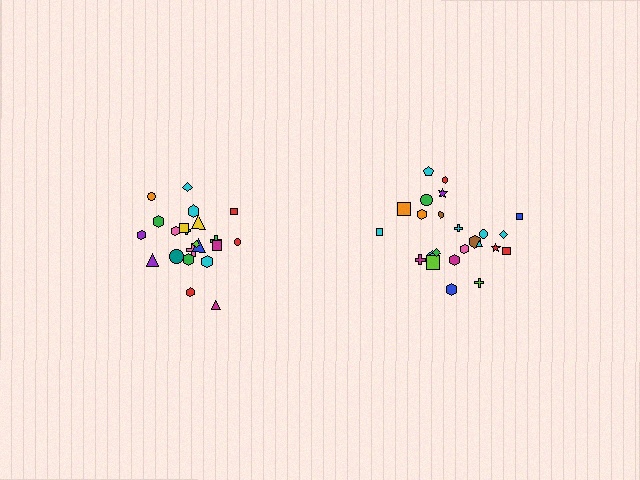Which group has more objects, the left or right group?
The right group.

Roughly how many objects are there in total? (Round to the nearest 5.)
Roughly 45 objects in total.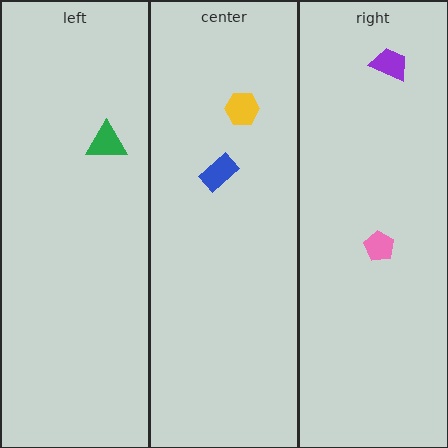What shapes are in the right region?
The purple trapezoid, the pink pentagon.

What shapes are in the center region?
The blue rectangle, the yellow hexagon.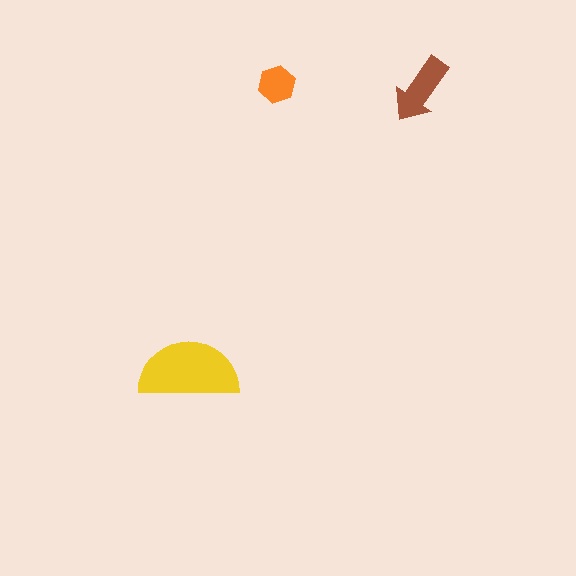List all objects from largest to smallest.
The yellow semicircle, the brown arrow, the orange hexagon.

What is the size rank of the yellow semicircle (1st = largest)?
1st.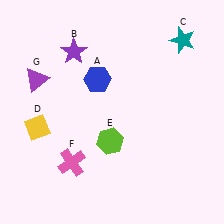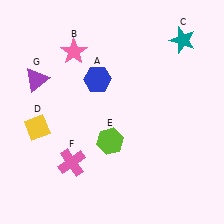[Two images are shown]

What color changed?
The star (B) changed from purple in Image 1 to pink in Image 2.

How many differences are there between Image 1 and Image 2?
There is 1 difference between the two images.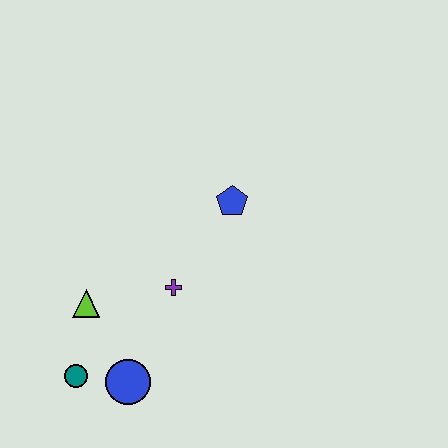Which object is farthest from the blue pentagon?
The teal circle is farthest from the blue pentagon.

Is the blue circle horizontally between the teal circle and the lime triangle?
No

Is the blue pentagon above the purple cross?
Yes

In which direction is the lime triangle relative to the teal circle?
The lime triangle is above the teal circle.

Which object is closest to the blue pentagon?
The purple cross is closest to the blue pentagon.